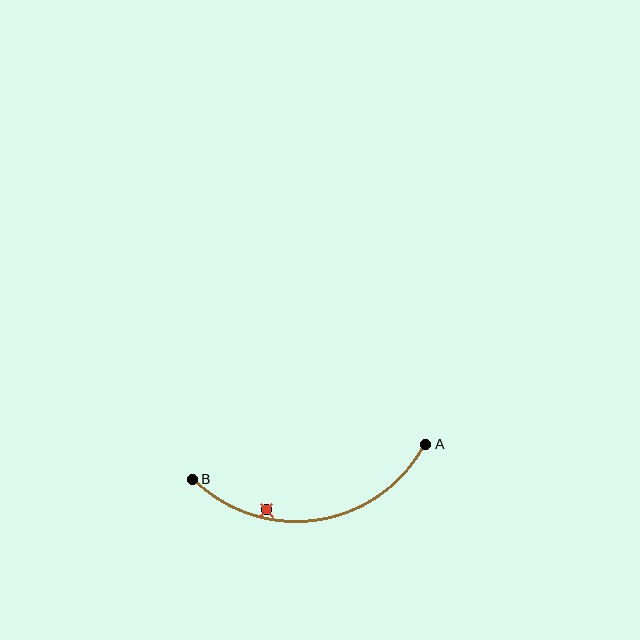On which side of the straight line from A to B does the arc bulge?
The arc bulges below the straight line connecting A and B.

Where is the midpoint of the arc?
The arc midpoint is the point on the curve farthest from the straight line joining A and B. It sits below that line.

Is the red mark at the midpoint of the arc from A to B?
No — the red mark does not lie on the arc at all. It sits slightly inside the curve.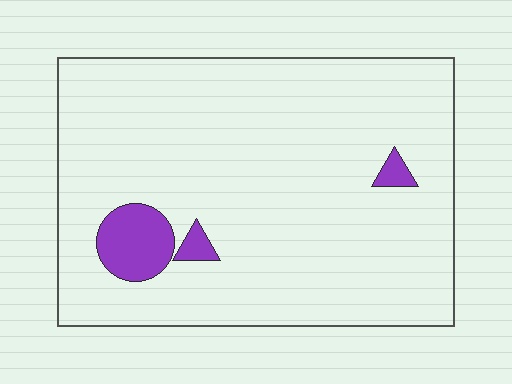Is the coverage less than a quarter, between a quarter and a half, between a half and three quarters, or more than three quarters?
Less than a quarter.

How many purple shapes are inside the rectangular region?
3.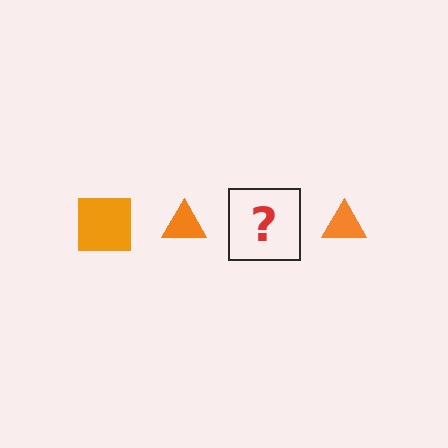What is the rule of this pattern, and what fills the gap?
The rule is that the pattern cycles through square, triangle shapes in orange. The gap should be filled with an orange square.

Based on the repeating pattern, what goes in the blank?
The blank should be an orange square.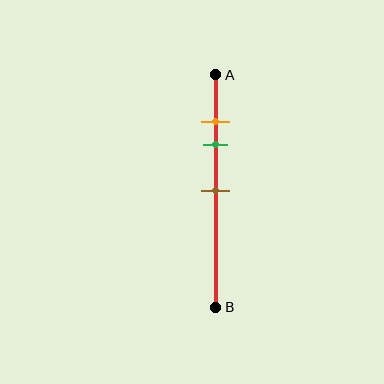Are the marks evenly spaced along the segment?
No, the marks are not evenly spaced.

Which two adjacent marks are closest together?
The orange and green marks are the closest adjacent pair.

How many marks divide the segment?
There are 3 marks dividing the segment.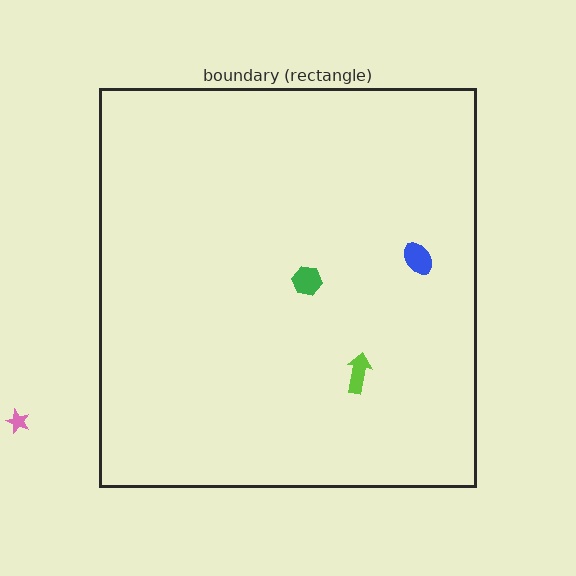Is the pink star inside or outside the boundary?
Outside.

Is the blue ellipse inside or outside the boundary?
Inside.